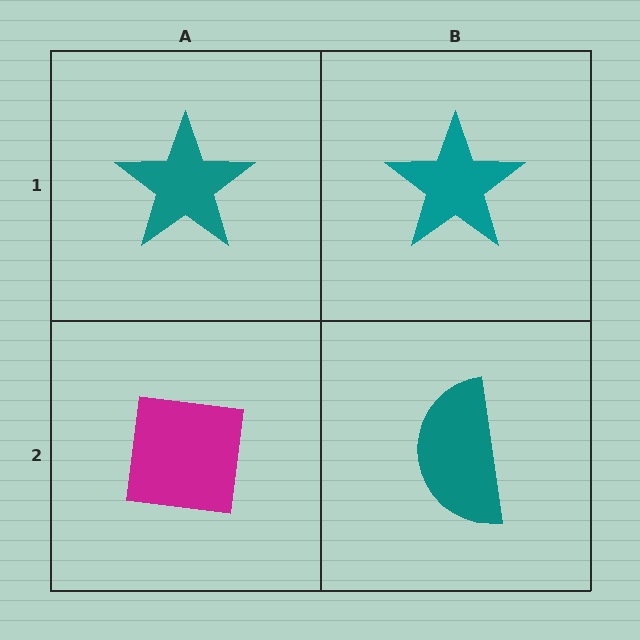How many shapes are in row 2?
2 shapes.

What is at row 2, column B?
A teal semicircle.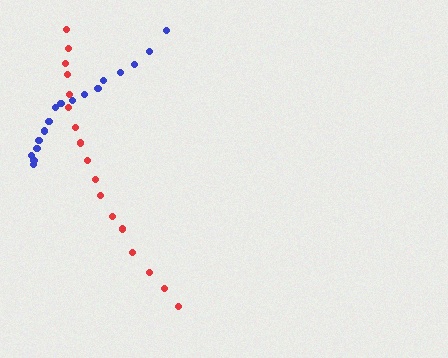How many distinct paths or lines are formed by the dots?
There are 2 distinct paths.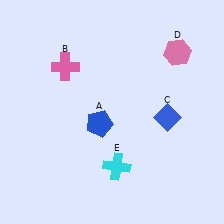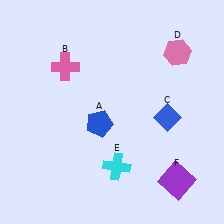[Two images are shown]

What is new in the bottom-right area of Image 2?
A purple square (F) was added in the bottom-right area of Image 2.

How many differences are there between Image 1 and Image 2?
There is 1 difference between the two images.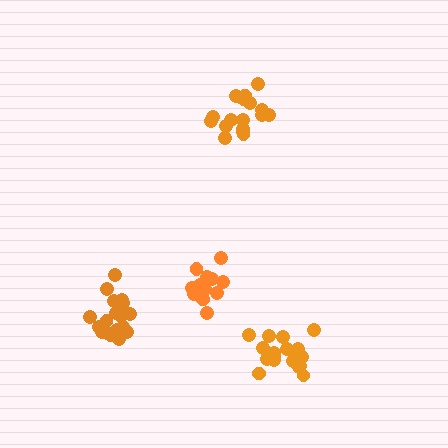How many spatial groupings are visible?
There are 4 spatial groupings.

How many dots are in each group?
Group 1: 20 dots, Group 2: 19 dots, Group 3: 15 dots, Group 4: 18 dots (72 total).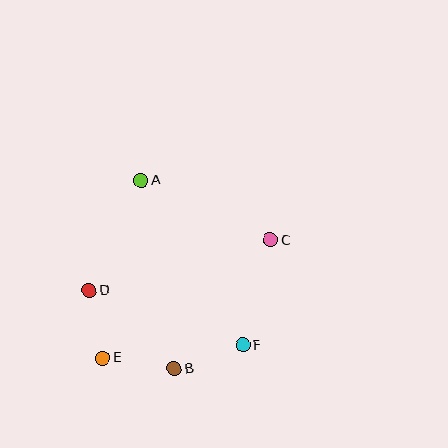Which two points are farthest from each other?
Points C and E are farthest from each other.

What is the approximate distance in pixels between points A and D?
The distance between A and D is approximately 121 pixels.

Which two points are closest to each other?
Points D and E are closest to each other.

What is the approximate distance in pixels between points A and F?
The distance between A and F is approximately 194 pixels.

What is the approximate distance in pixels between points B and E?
The distance between B and E is approximately 72 pixels.